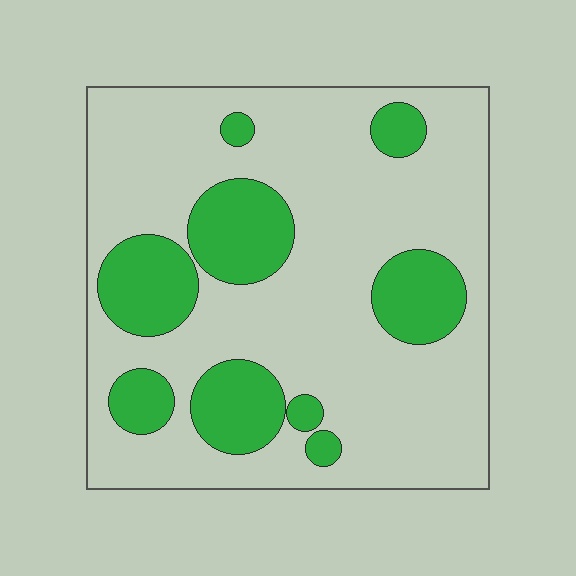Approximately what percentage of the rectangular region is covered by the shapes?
Approximately 25%.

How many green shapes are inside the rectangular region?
9.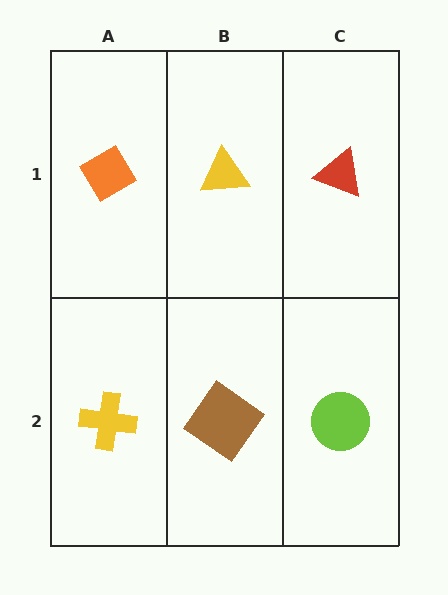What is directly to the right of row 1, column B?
A red triangle.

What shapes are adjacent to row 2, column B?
A yellow triangle (row 1, column B), a yellow cross (row 2, column A), a lime circle (row 2, column C).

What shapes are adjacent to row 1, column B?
A brown diamond (row 2, column B), an orange diamond (row 1, column A), a red triangle (row 1, column C).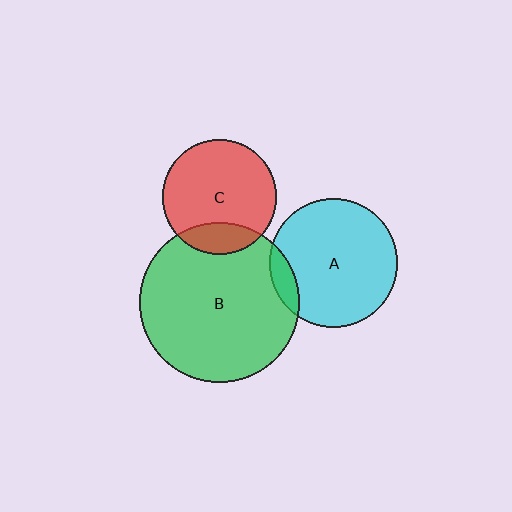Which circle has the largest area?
Circle B (green).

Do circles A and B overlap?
Yes.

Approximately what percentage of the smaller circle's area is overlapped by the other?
Approximately 10%.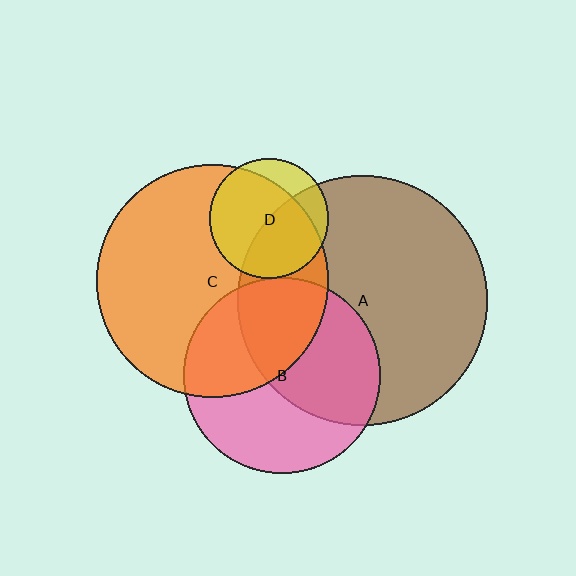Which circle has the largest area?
Circle A (brown).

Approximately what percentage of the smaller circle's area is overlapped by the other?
Approximately 30%.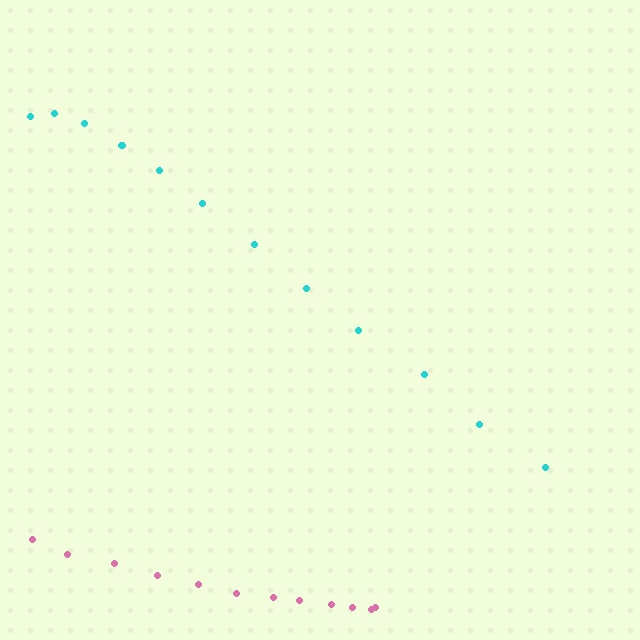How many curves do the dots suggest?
There are 2 distinct paths.